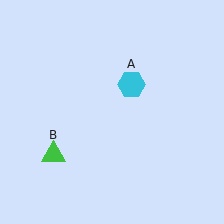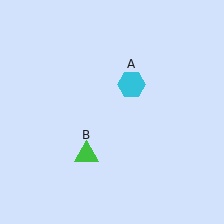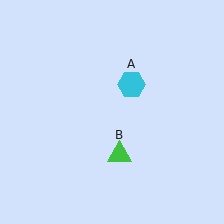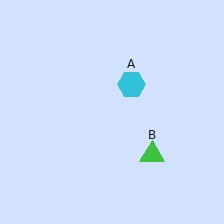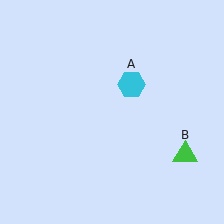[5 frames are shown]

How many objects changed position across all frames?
1 object changed position: green triangle (object B).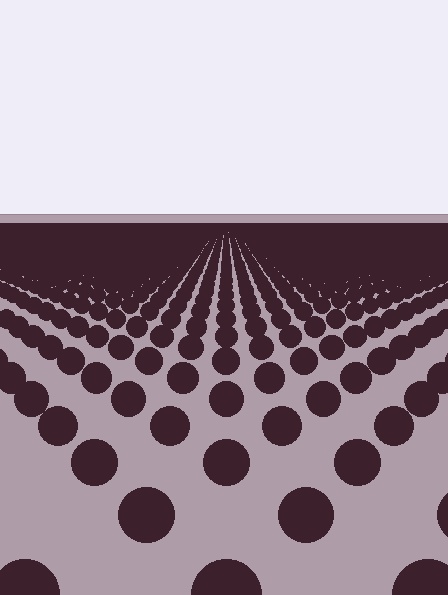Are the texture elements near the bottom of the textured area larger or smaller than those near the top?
Larger. Near the bottom, elements are closer to the viewer and appear at a bigger on-screen size.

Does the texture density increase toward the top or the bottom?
Density increases toward the top.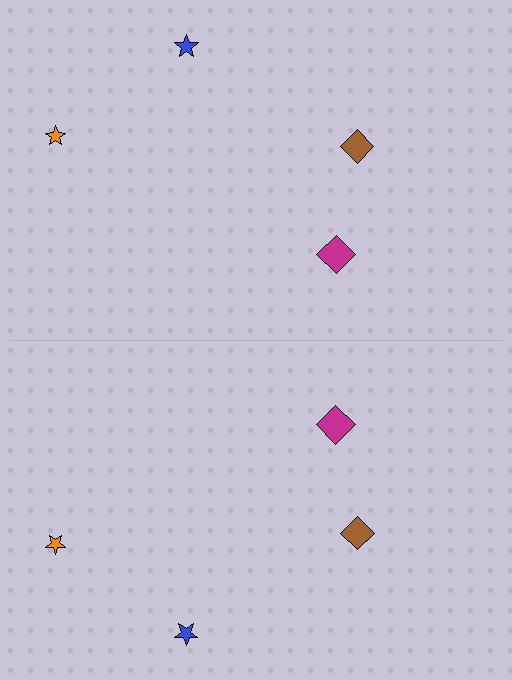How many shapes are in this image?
There are 8 shapes in this image.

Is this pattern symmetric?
Yes, this pattern has bilateral (reflection) symmetry.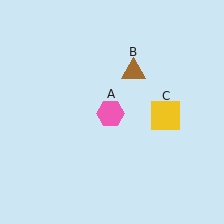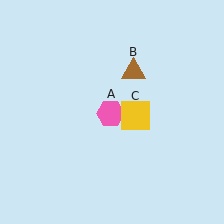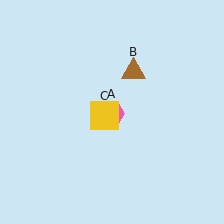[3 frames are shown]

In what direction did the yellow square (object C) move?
The yellow square (object C) moved left.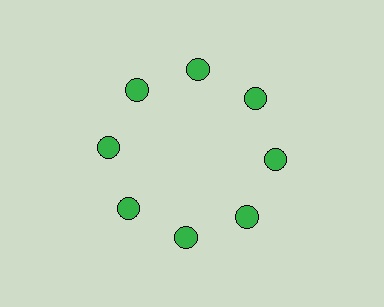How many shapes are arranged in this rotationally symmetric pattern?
There are 8 shapes, arranged in 8 groups of 1.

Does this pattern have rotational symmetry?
Yes, this pattern has 8-fold rotational symmetry. It looks the same after rotating 45 degrees around the center.